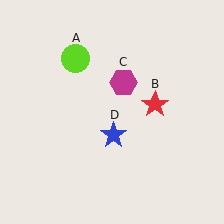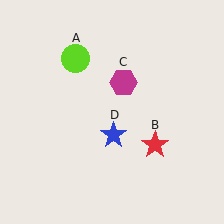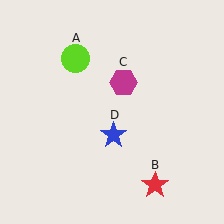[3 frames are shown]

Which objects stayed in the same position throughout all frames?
Lime circle (object A) and magenta hexagon (object C) and blue star (object D) remained stationary.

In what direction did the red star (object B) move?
The red star (object B) moved down.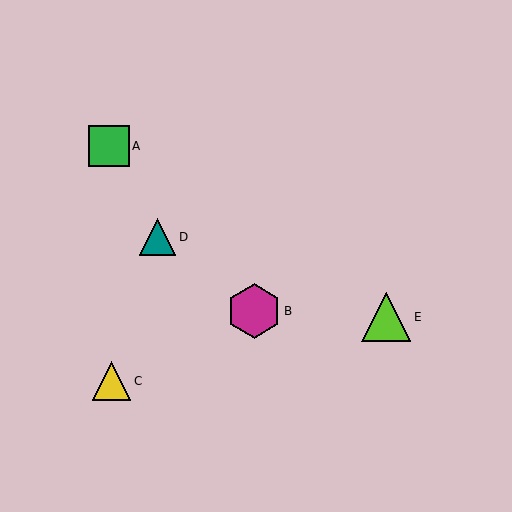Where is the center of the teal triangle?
The center of the teal triangle is at (158, 237).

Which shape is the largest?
The magenta hexagon (labeled B) is the largest.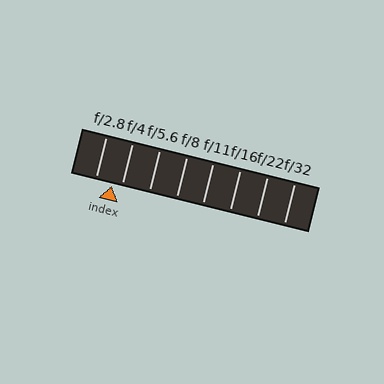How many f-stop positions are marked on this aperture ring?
There are 8 f-stop positions marked.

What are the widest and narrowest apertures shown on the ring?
The widest aperture shown is f/2.8 and the narrowest is f/32.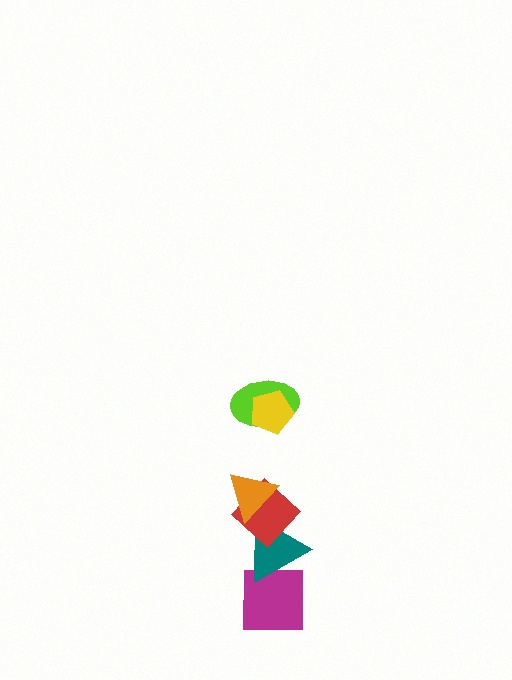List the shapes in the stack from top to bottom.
From top to bottom: the yellow pentagon, the lime ellipse, the orange triangle, the red diamond, the teal triangle, the magenta square.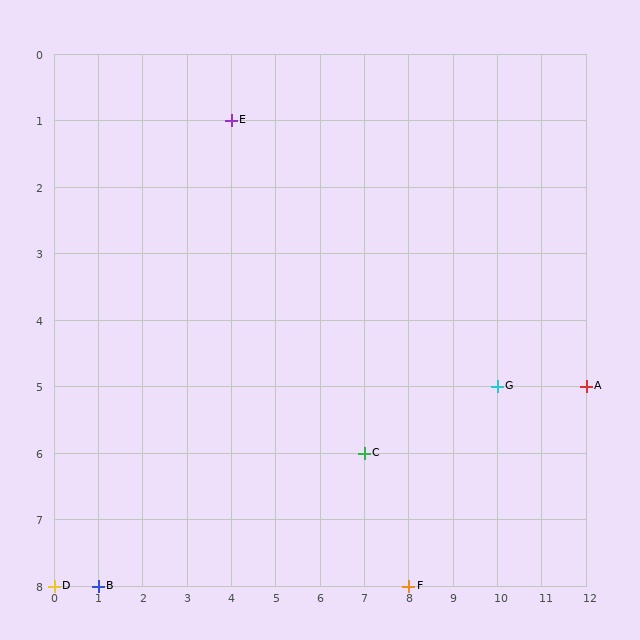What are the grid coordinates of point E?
Point E is at grid coordinates (4, 1).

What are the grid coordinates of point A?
Point A is at grid coordinates (12, 5).